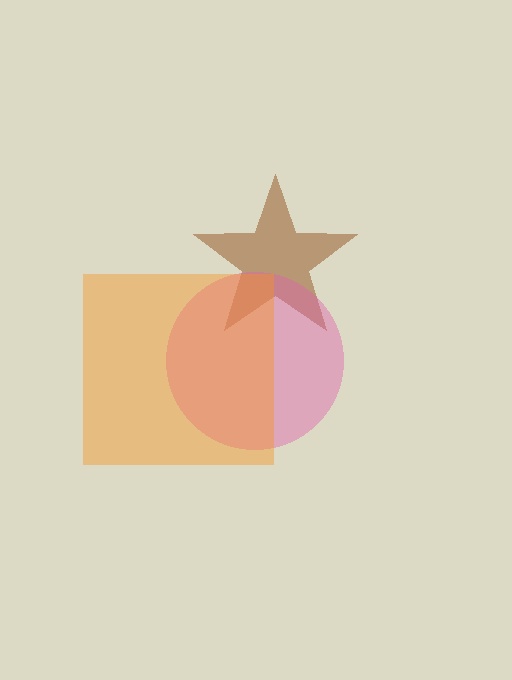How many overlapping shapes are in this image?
There are 3 overlapping shapes in the image.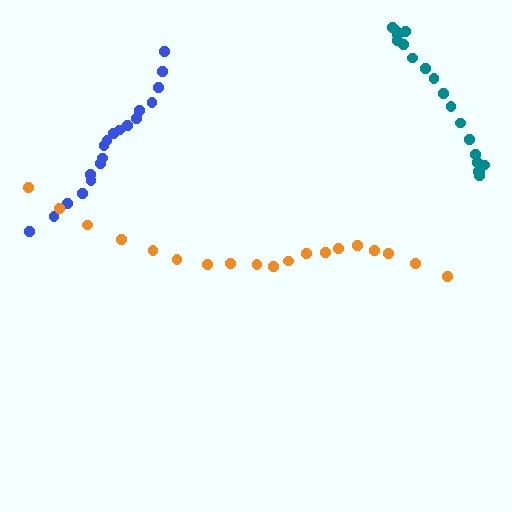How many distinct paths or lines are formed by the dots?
There are 3 distinct paths.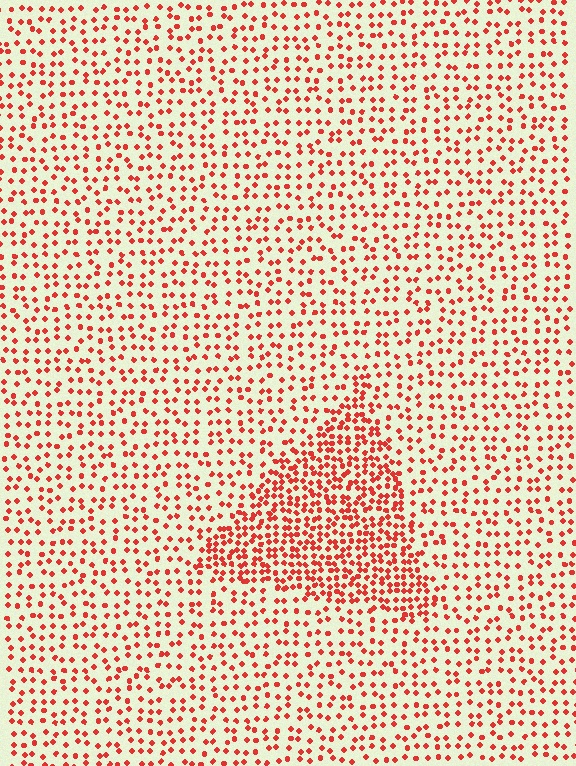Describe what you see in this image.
The image contains small red elements arranged at two different densities. A triangle-shaped region is visible where the elements are more densely packed than the surrounding area.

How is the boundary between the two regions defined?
The boundary is defined by a change in element density (approximately 2.0x ratio). All elements are the same color, size, and shape.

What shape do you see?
I see a triangle.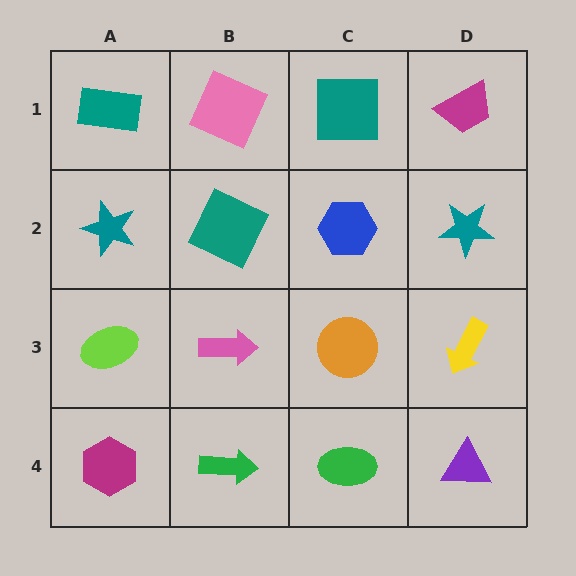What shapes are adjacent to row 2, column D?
A magenta trapezoid (row 1, column D), a yellow arrow (row 3, column D), a blue hexagon (row 2, column C).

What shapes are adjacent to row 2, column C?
A teal square (row 1, column C), an orange circle (row 3, column C), a teal square (row 2, column B), a teal star (row 2, column D).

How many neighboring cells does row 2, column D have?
3.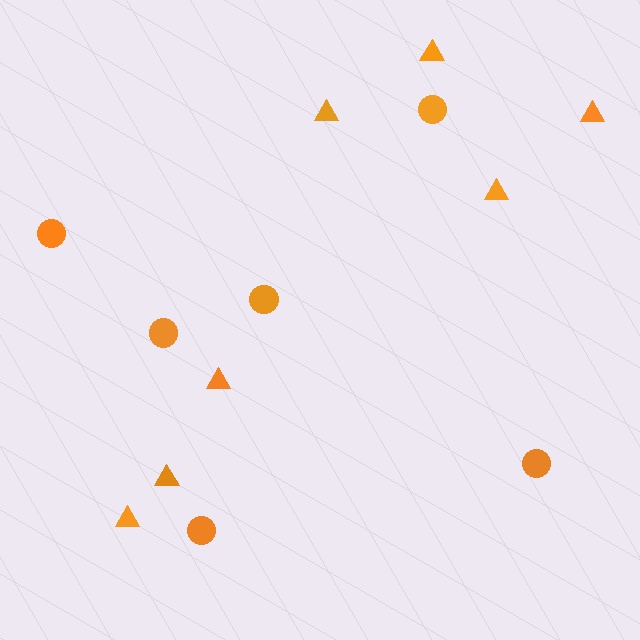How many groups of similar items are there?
There are 2 groups: one group of triangles (7) and one group of circles (6).